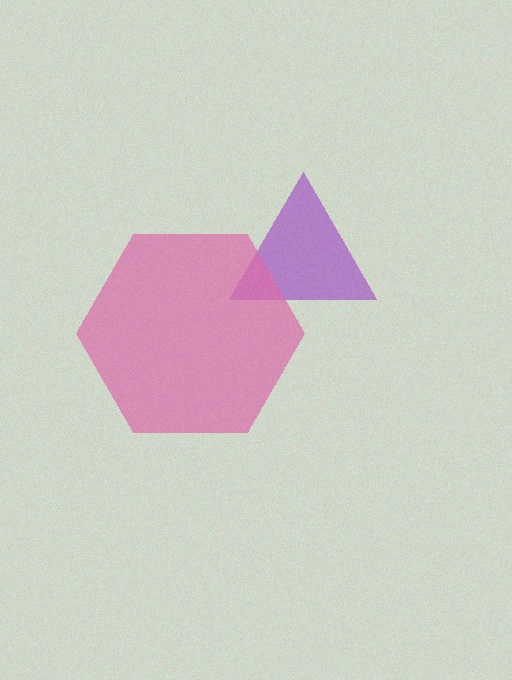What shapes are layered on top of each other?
The layered shapes are: a purple triangle, a pink hexagon.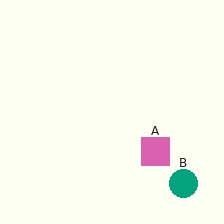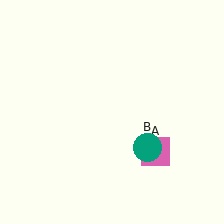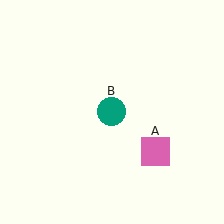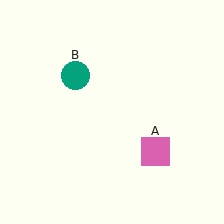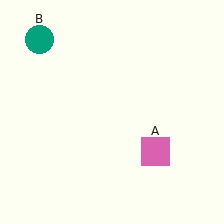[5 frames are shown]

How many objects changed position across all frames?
1 object changed position: teal circle (object B).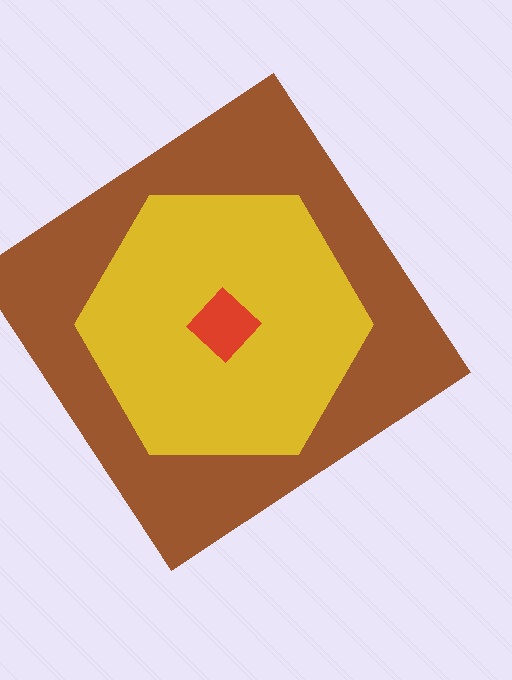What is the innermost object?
The red diamond.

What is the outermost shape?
The brown diamond.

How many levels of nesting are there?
3.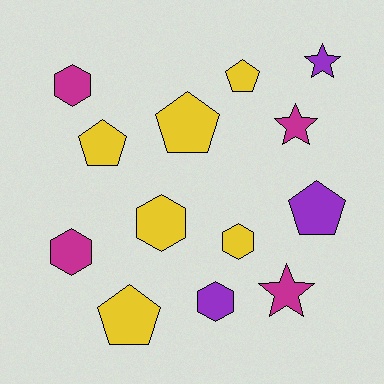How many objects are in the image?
There are 13 objects.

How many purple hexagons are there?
There is 1 purple hexagon.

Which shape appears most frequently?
Pentagon, with 5 objects.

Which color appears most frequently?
Yellow, with 6 objects.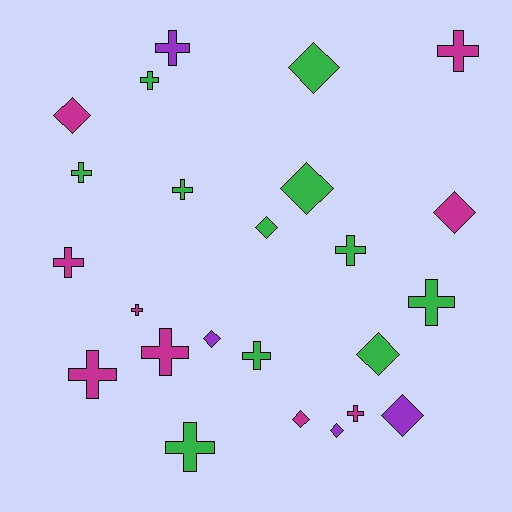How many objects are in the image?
There are 24 objects.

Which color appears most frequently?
Green, with 11 objects.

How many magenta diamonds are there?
There are 3 magenta diamonds.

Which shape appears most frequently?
Cross, with 14 objects.